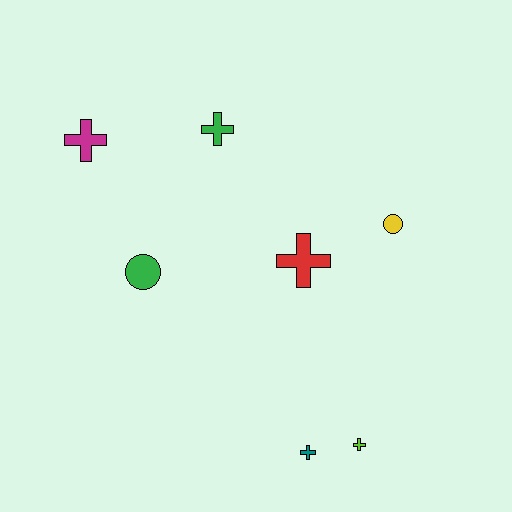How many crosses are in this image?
There are 5 crosses.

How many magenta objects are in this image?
There is 1 magenta object.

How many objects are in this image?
There are 7 objects.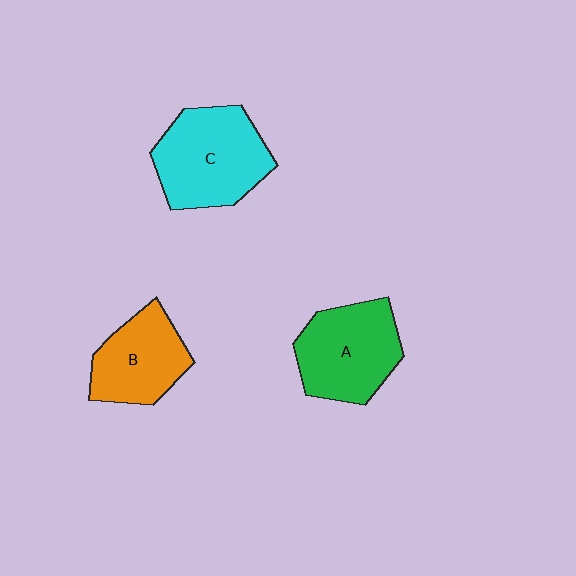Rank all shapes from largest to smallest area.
From largest to smallest: C (cyan), A (green), B (orange).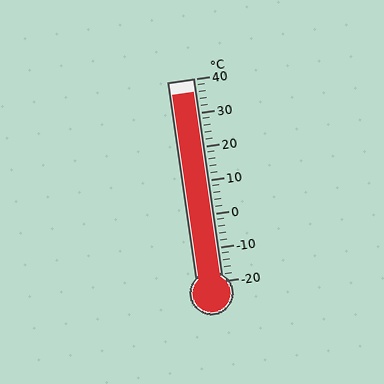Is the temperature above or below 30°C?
The temperature is above 30°C.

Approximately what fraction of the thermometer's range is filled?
The thermometer is filled to approximately 95% of its range.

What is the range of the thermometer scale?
The thermometer scale ranges from -20°C to 40°C.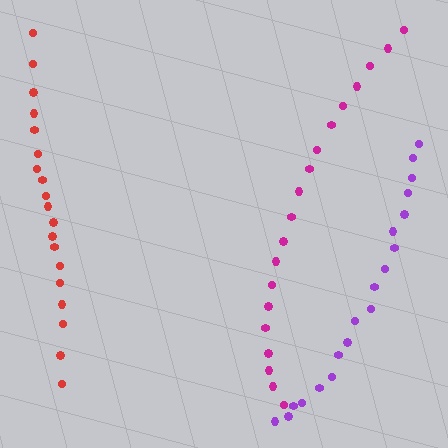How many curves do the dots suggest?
There are 3 distinct paths.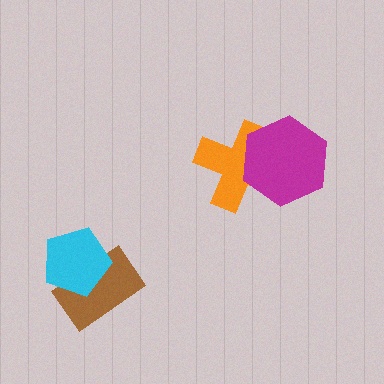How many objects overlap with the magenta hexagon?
1 object overlaps with the magenta hexagon.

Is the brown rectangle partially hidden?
Yes, it is partially covered by another shape.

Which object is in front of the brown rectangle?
The cyan pentagon is in front of the brown rectangle.